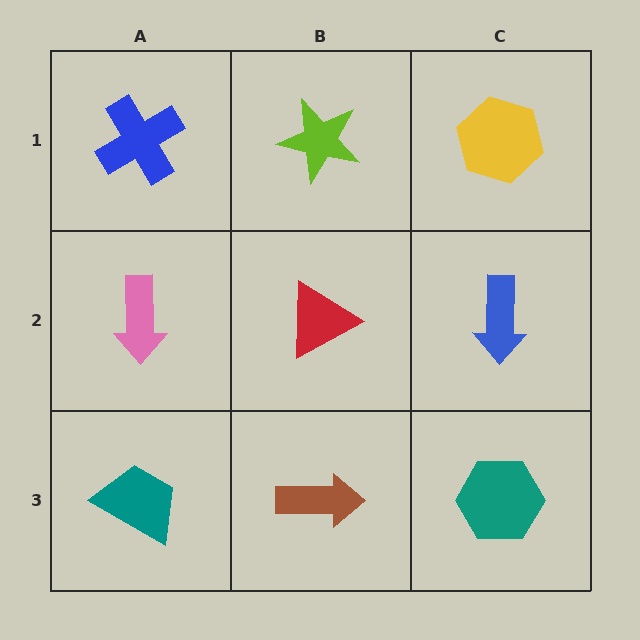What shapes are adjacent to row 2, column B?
A lime star (row 1, column B), a brown arrow (row 3, column B), a pink arrow (row 2, column A), a blue arrow (row 2, column C).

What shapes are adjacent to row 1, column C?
A blue arrow (row 2, column C), a lime star (row 1, column B).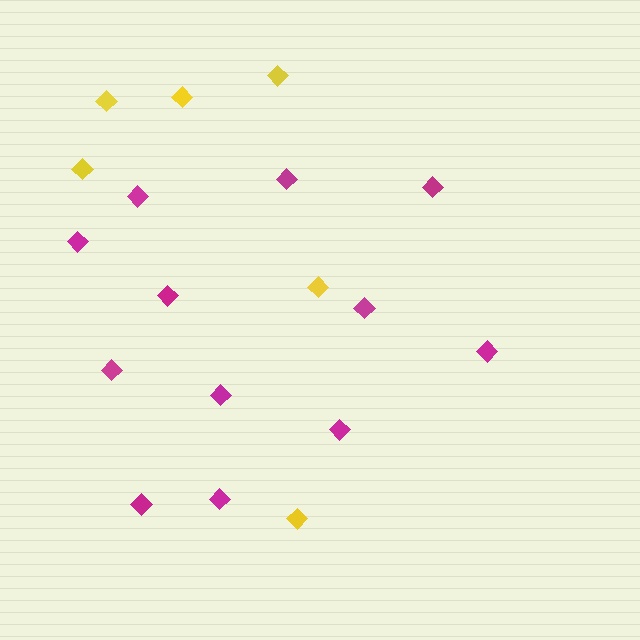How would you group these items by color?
There are 2 groups: one group of yellow diamonds (6) and one group of magenta diamonds (12).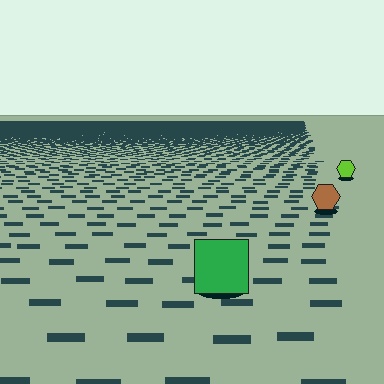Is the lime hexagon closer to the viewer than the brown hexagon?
No. The brown hexagon is closer — you can tell from the texture gradient: the ground texture is coarser near it.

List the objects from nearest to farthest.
From nearest to farthest: the green square, the brown hexagon, the lime hexagon.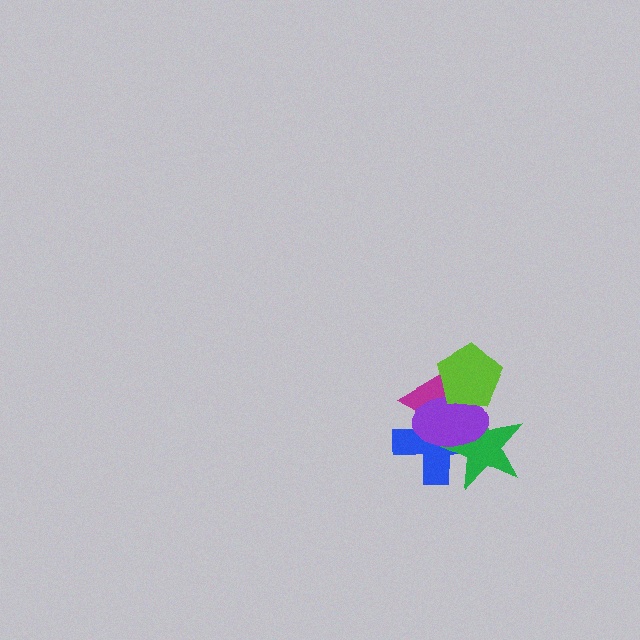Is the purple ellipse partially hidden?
Yes, it is partially covered by another shape.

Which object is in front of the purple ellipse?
The lime pentagon is in front of the purple ellipse.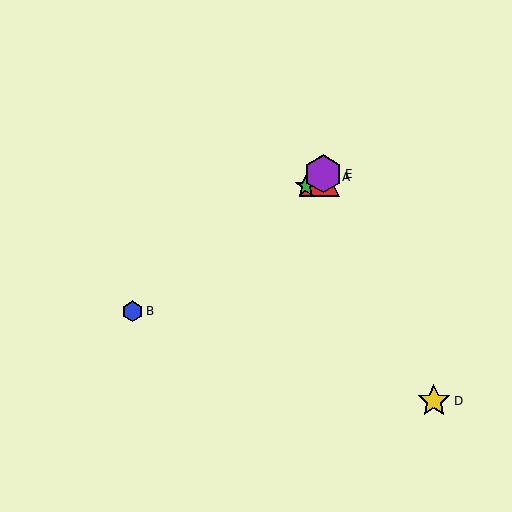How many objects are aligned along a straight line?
4 objects (A, B, C, E) are aligned along a straight line.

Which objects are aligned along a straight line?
Objects A, B, C, E are aligned along a straight line.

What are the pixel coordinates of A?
Object A is at (319, 177).